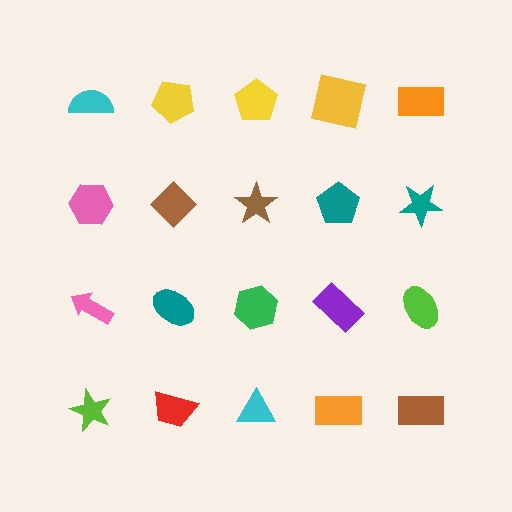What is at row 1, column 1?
A cyan semicircle.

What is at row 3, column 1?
A pink arrow.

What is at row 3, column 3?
A green hexagon.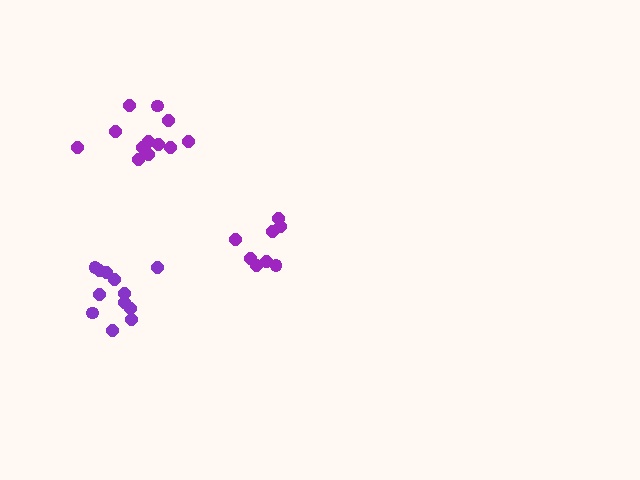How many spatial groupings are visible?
There are 3 spatial groupings.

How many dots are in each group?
Group 1: 12 dots, Group 2: 8 dots, Group 3: 12 dots (32 total).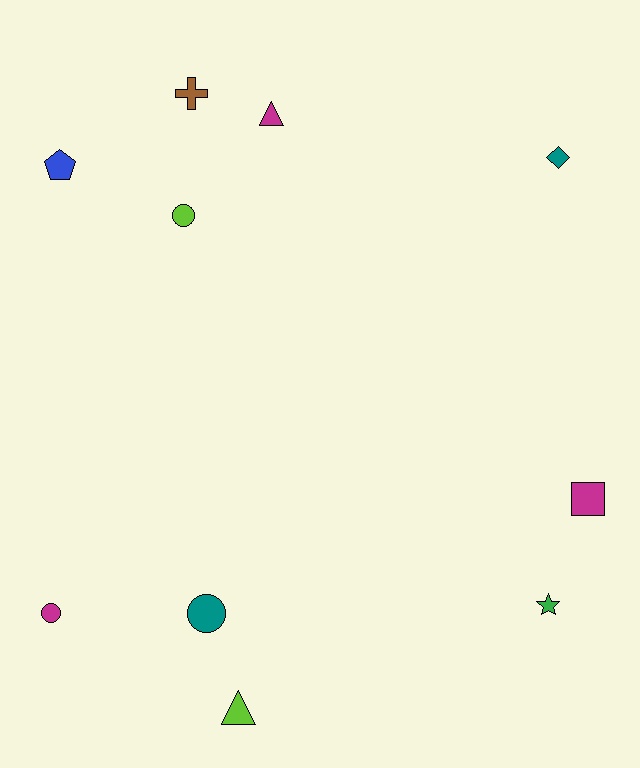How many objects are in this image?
There are 10 objects.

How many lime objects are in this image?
There are 2 lime objects.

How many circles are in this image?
There are 3 circles.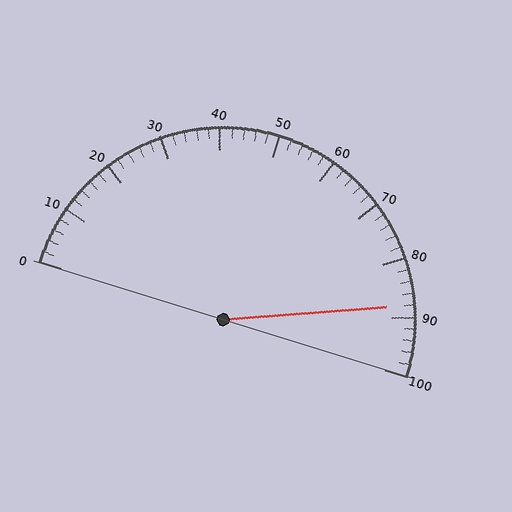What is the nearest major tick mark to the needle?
The nearest major tick mark is 90.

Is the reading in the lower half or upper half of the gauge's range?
The reading is in the upper half of the range (0 to 100).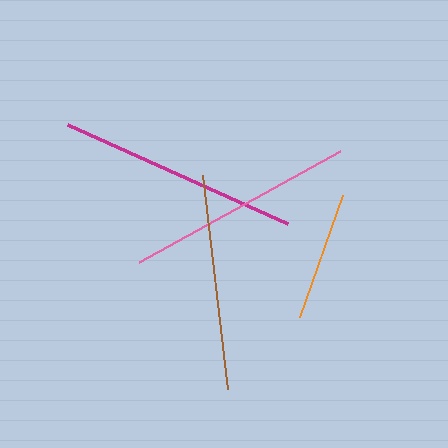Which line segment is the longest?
The magenta line is the longest at approximately 241 pixels.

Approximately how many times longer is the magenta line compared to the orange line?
The magenta line is approximately 1.9 times the length of the orange line.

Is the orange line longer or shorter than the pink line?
The pink line is longer than the orange line.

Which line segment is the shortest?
The orange line is the shortest at approximately 129 pixels.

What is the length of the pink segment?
The pink segment is approximately 230 pixels long.